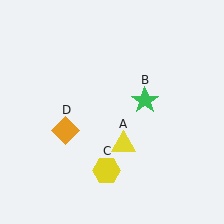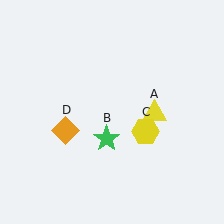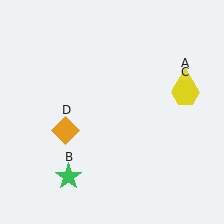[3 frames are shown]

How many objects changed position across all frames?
3 objects changed position: yellow triangle (object A), green star (object B), yellow hexagon (object C).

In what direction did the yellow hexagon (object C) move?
The yellow hexagon (object C) moved up and to the right.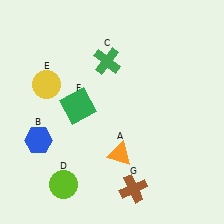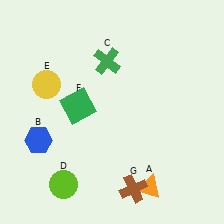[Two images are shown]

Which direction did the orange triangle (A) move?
The orange triangle (A) moved down.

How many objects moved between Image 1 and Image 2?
1 object moved between the two images.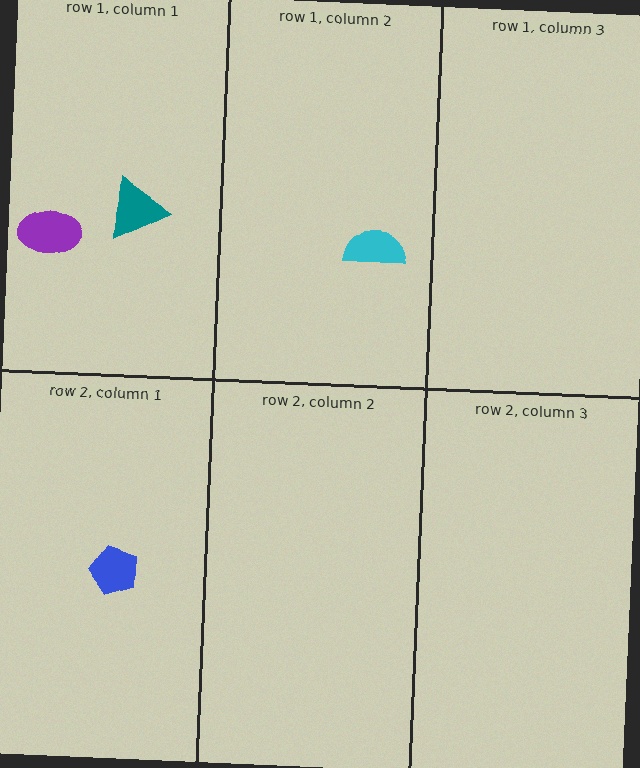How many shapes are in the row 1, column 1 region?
2.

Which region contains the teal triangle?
The row 1, column 1 region.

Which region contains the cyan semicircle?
The row 1, column 2 region.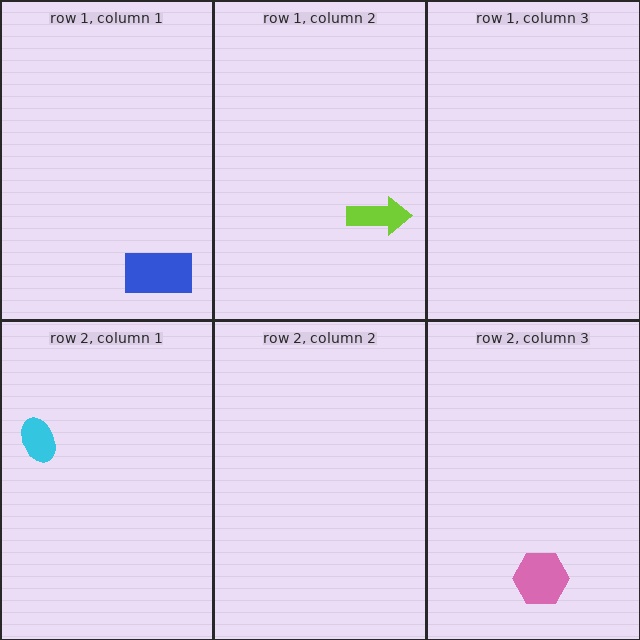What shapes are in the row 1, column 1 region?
The blue rectangle.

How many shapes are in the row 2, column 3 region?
1.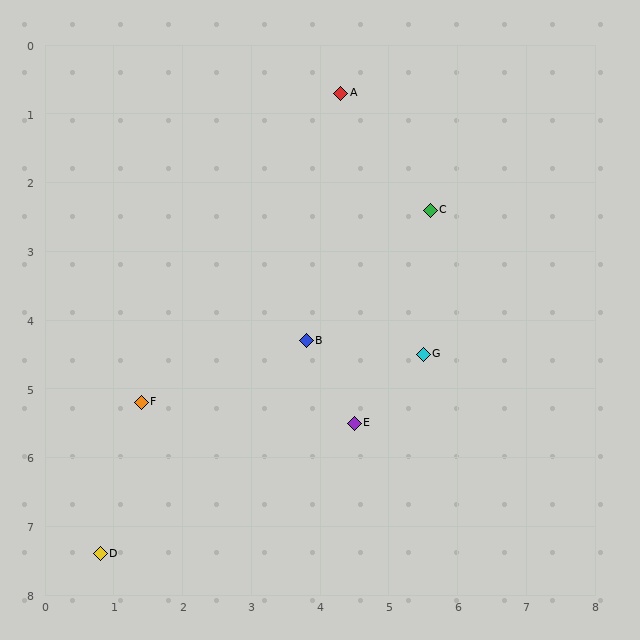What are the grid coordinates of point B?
Point B is at approximately (3.8, 4.3).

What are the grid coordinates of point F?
Point F is at approximately (1.4, 5.2).